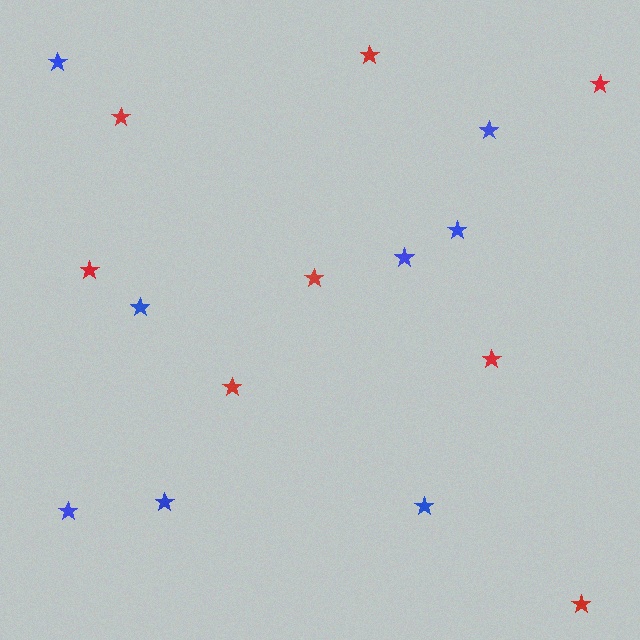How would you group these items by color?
There are 2 groups: one group of blue stars (8) and one group of red stars (8).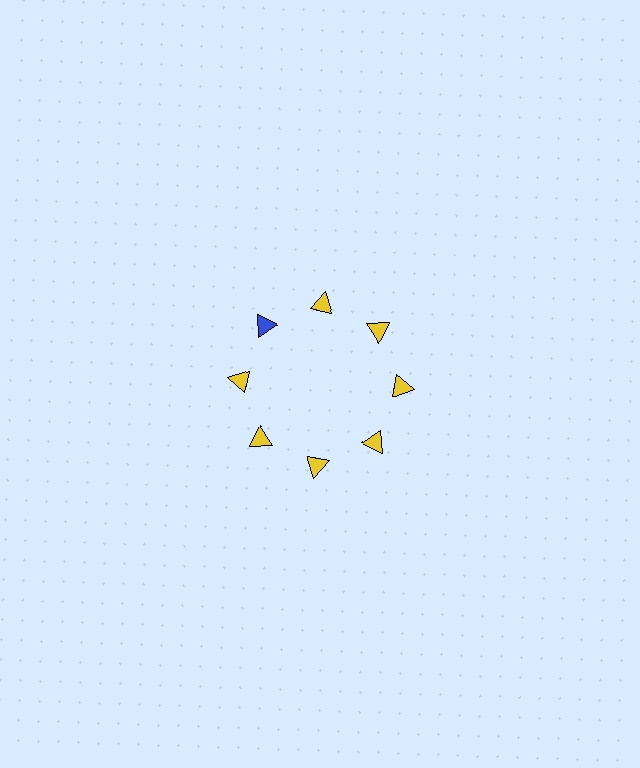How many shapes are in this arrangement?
There are 8 shapes arranged in a ring pattern.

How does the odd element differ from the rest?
It has a different color: blue instead of yellow.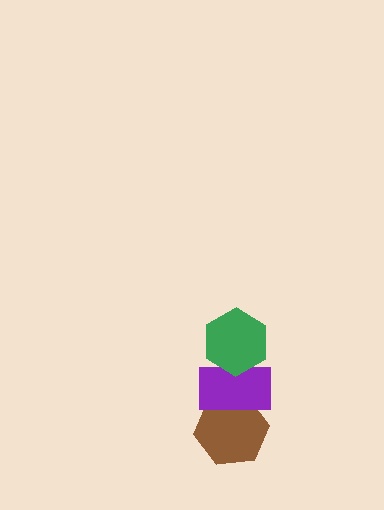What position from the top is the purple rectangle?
The purple rectangle is 2nd from the top.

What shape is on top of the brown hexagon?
The purple rectangle is on top of the brown hexagon.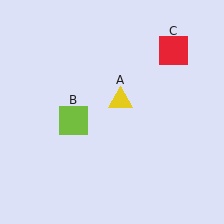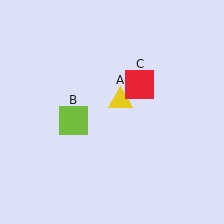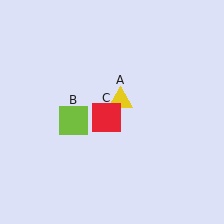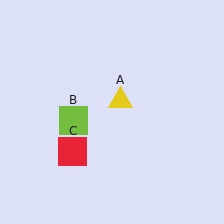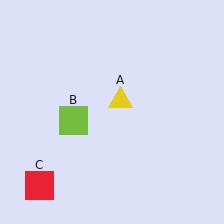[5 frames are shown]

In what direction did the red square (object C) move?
The red square (object C) moved down and to the left.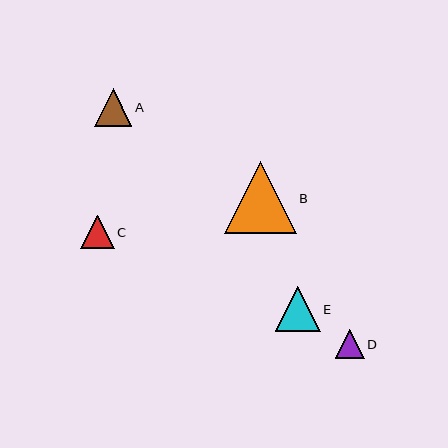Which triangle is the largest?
Triangle B is the largest with a size of approximately 71 pixels.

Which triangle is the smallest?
Triangle D is the smallest with a size of approximately 29 pixels.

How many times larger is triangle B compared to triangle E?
Triangle B is approximately 1.6 times the size of triangle E.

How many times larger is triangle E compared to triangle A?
Triangle E is approximately 1.2 times the size of triangle A.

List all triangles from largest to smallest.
From largest to smallest: B, E, A, C, D.